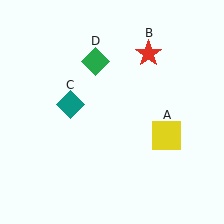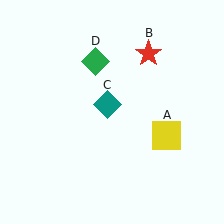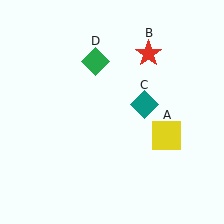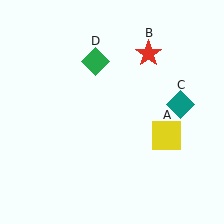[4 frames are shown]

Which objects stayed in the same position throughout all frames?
Yellow square (object A) and red star (object B) and green diamond (object D) remained stationary.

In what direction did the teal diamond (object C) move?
The teal diamond (object C) moved right.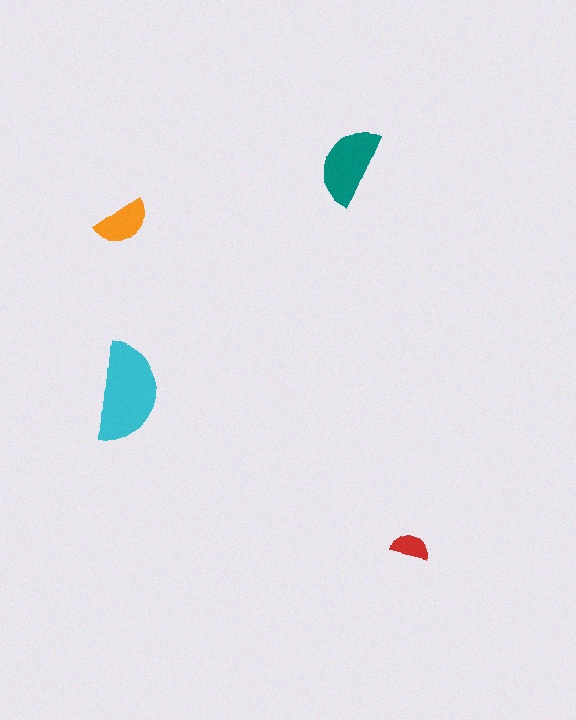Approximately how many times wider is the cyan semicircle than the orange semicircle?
About 2 times wider.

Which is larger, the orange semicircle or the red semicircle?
The orange one.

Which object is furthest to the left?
The orange semicircle is leftmost.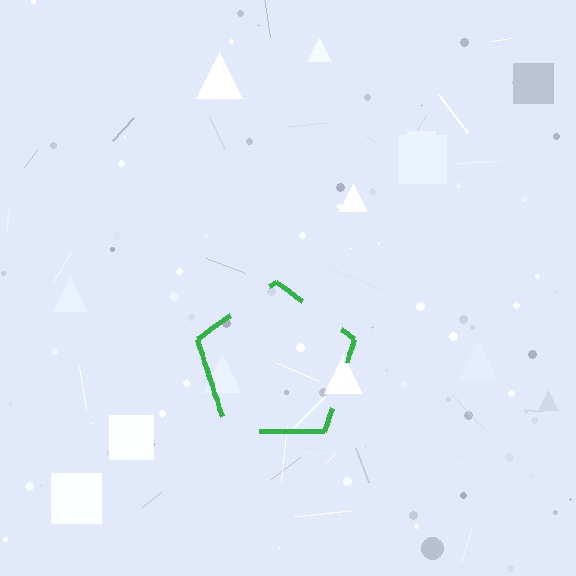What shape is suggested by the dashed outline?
The dashed outline suggests a pentagon.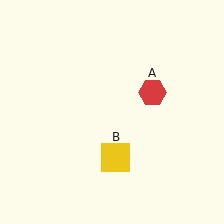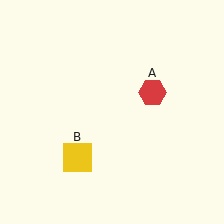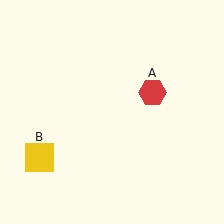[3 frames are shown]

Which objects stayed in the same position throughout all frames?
Red hexagon (object A) remained stationary.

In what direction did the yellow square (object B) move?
The yellow square (object B) moved left.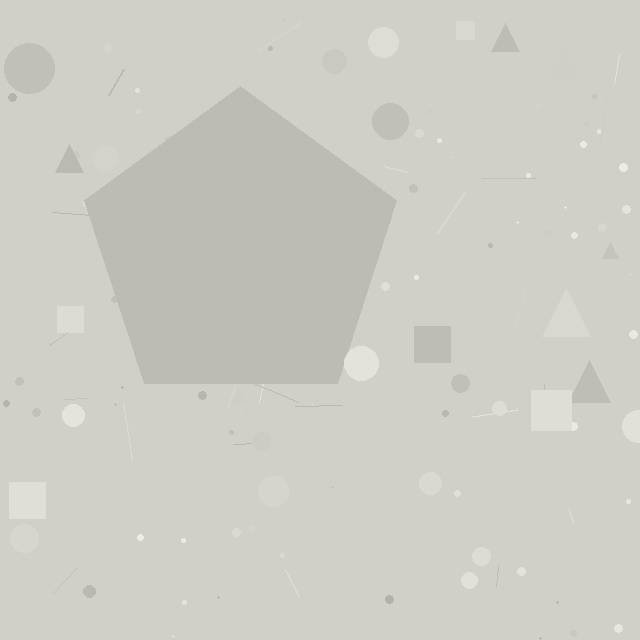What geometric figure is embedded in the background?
A pentagon is embedded in the background.